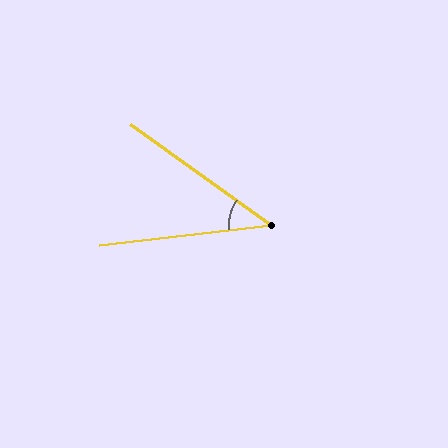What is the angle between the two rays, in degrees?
Approximately 42 degrees.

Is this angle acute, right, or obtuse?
It is acute.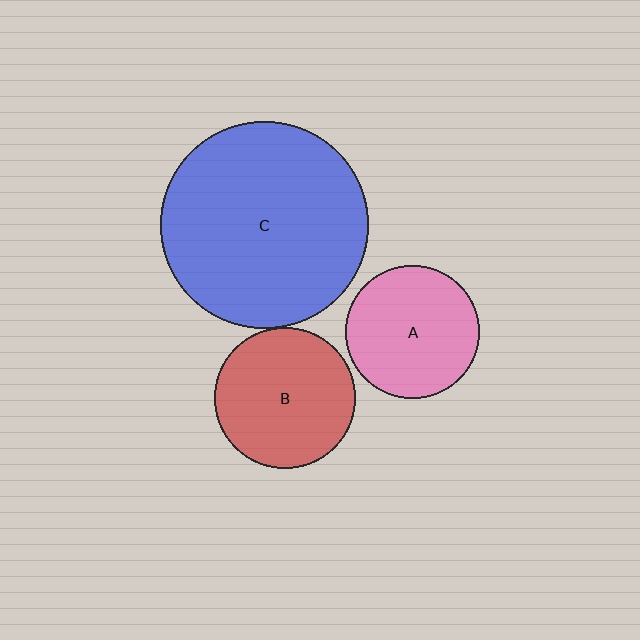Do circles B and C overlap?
Yes.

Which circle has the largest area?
Circle C (blue).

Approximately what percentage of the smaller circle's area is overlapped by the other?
Approximately 5%.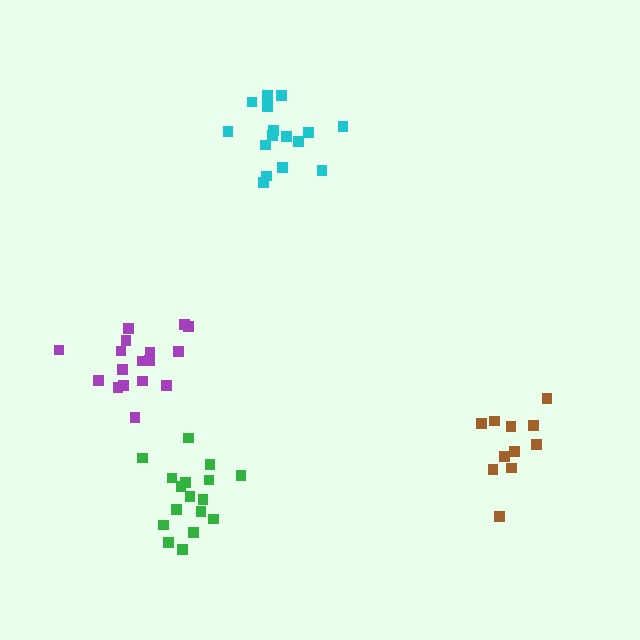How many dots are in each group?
Group 1: 16 dots, Group 2: 17 dots, Group 3: 17 dots, Group 4: 11 dots (61 total).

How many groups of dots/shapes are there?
There are 4 groups.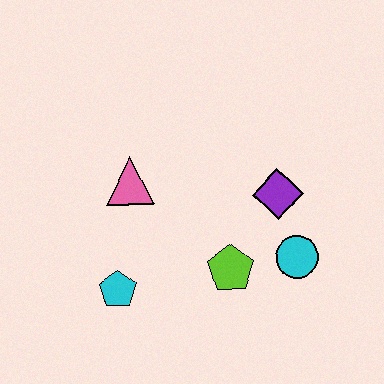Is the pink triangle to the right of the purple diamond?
No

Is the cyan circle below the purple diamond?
Yes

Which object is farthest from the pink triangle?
The cyan circle is farthest from the pink triangle.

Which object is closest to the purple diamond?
The cyan circle is closest to the purple diamond.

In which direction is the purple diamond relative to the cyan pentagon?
The purple diamond is to the right of the cyan pentagon.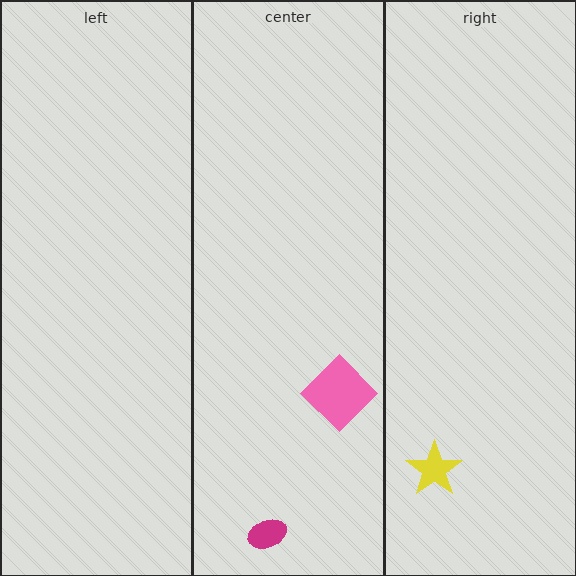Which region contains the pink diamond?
The center region.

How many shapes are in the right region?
1.